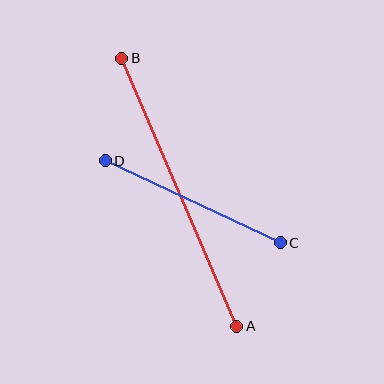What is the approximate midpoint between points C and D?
The midpoint is at approximately (193, 202) pixels.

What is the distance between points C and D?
The distance is approximately 193 pixels.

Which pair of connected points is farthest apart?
Points A and B are farthest apart.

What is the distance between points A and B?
The distance is approximately 291 pixels.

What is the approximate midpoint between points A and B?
The midpoint is at approximately (179, 192) pixels.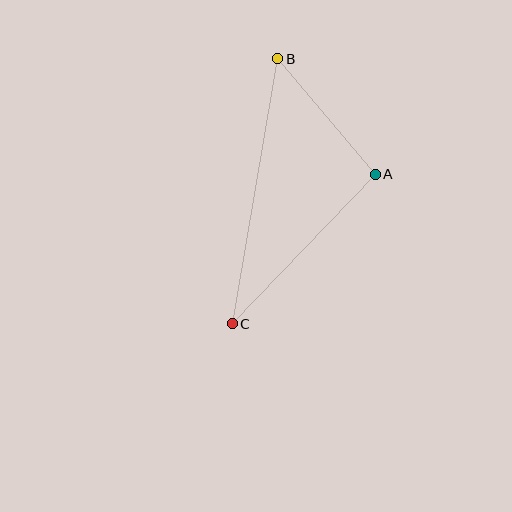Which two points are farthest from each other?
Points B and C are farthest from each other.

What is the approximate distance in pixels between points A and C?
The distance between A and C is approximately 207 pixels.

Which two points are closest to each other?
Points A and B are closest to each other.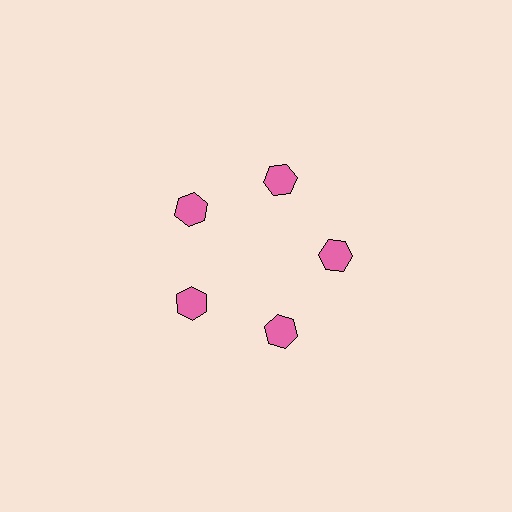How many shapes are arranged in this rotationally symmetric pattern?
There are 5 shapes, arranged in 5 groups of 1.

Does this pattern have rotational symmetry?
Yes, this pattern has 5-fold rotational symmetry. It looks the same after rotating 72 degrees around the center.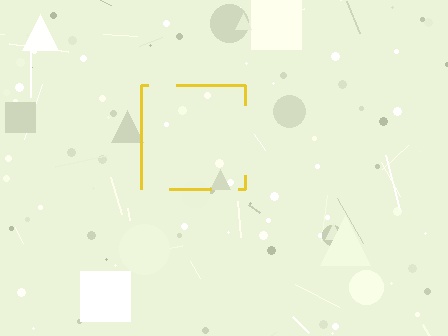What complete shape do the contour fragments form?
The contour fragments form a square.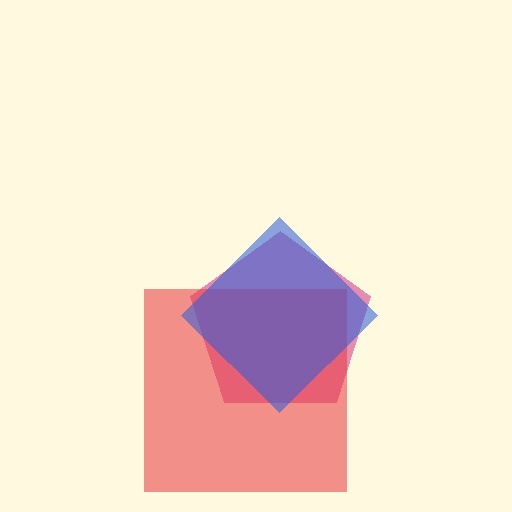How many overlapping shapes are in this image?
There are 3 overlapping shapes in the image.